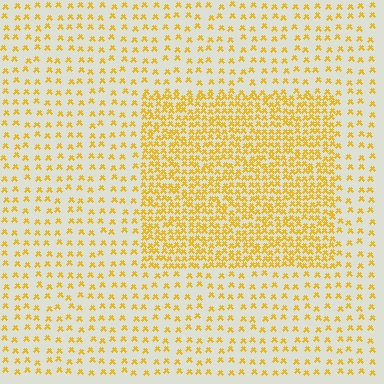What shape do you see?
I see a rectangle.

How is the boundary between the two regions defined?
The boundary is defined by a change in element density (approximately 2.6x ratio). All elements are the same color, size, and shape.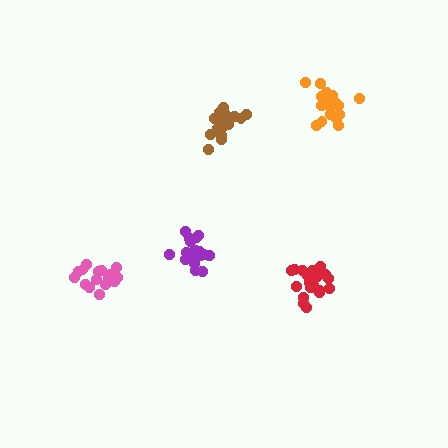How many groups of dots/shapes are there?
There are 5 groups.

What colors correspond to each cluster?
The clusters are colored: brown, pink, purple, red, orange.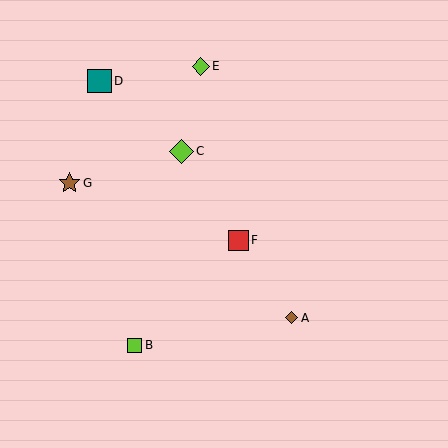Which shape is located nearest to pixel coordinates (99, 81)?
The teal square (labeled D) at (99, 81) is nearest to that location.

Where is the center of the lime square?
The center of the lime square is at (135, 345).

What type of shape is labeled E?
Shape E is a lime diamond.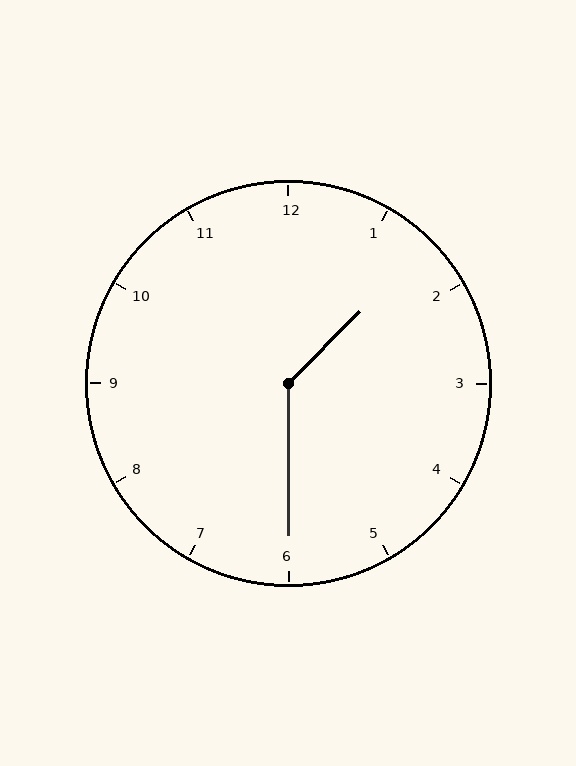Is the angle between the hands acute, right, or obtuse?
It is obtuse.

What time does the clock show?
1:30.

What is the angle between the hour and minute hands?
Approximately 135 degrees.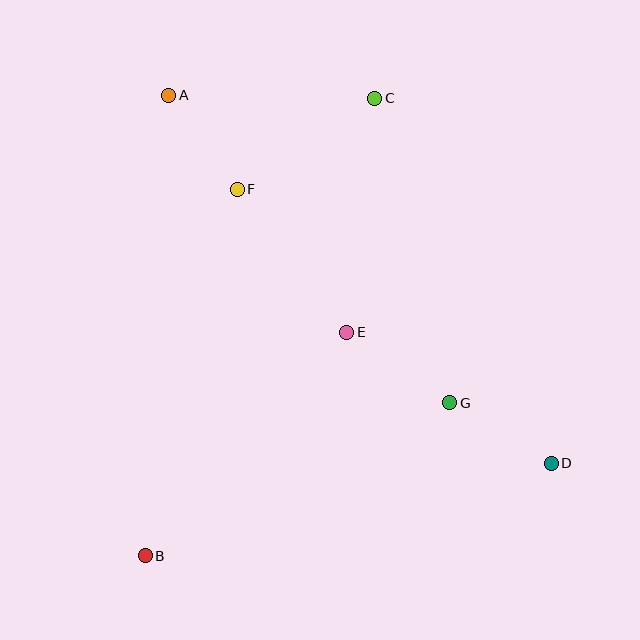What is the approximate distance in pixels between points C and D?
The distance between C and D is approximately 405 pixels.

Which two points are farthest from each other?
Points A and D are farthest from each other.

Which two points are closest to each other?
Points A and F are closest to each other.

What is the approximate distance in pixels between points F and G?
The distance between F and G is approximately 301 pixels.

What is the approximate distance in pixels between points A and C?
The distance between A and C is approximately 206 pixels.